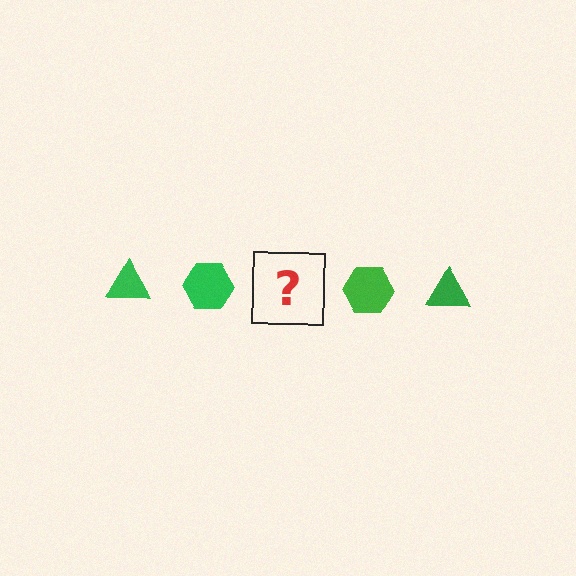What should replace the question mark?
The question mark should be replaced with a green triangle.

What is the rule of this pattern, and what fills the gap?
The rule is that the pattern cycles through triangle, hexagon shapes in green. The gap should be filled with a green triangle.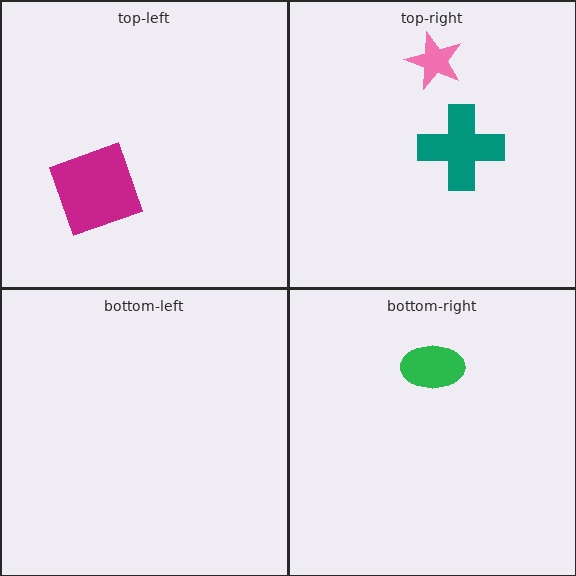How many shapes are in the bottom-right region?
1.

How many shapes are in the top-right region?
2.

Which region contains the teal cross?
The top-right region.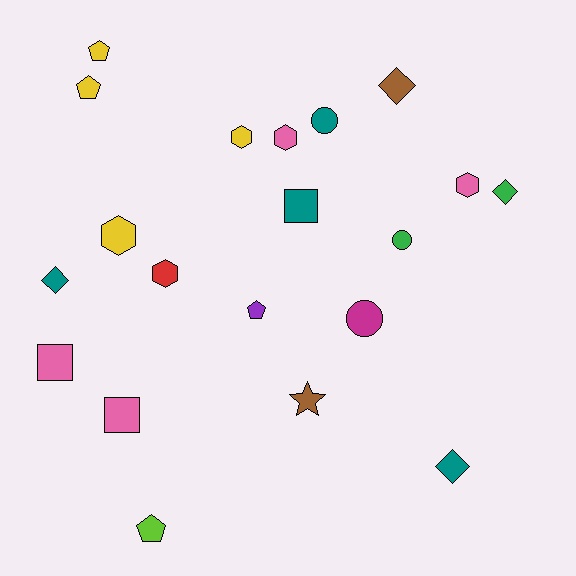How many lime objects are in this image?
There is 1 lime object.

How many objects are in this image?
There are 20 objects.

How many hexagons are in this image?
There are 5 hexagons.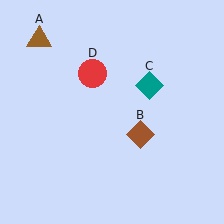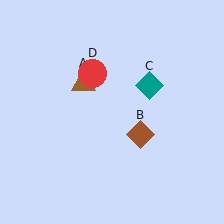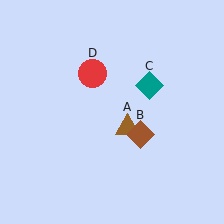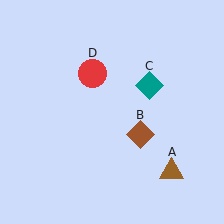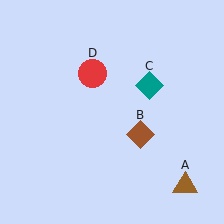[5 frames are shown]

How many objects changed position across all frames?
1 object changed position: brown triangle (object A).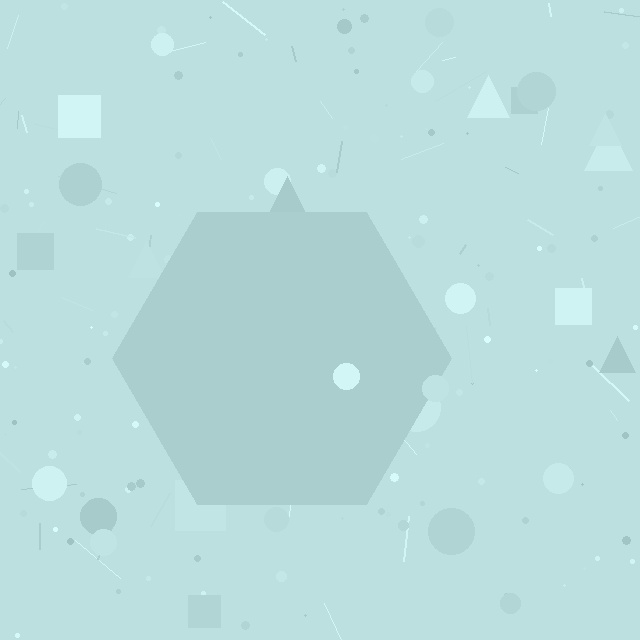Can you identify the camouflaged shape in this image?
The camouflaged shape is a hexagon.